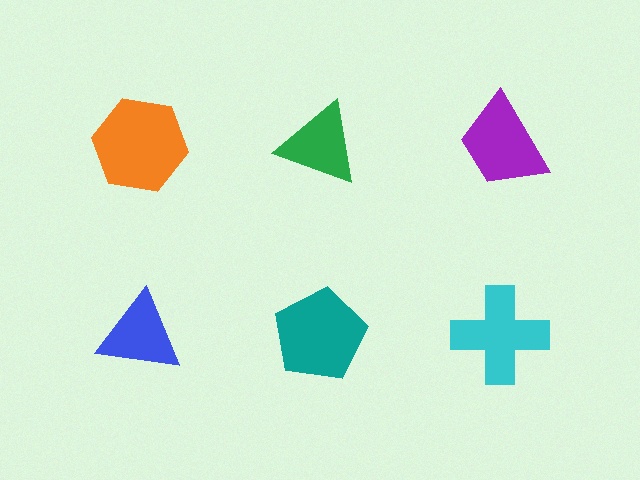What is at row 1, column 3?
A purple trapezoid.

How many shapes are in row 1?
3 shapes.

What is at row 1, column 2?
A green triangle.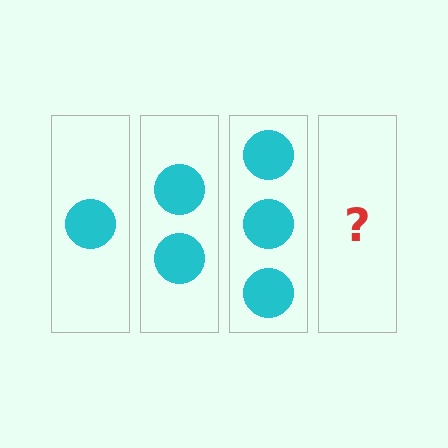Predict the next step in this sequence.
The next step is 4 circles.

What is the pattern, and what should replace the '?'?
The pattern is that each step adds one more circle. The '?' should be 4 circles.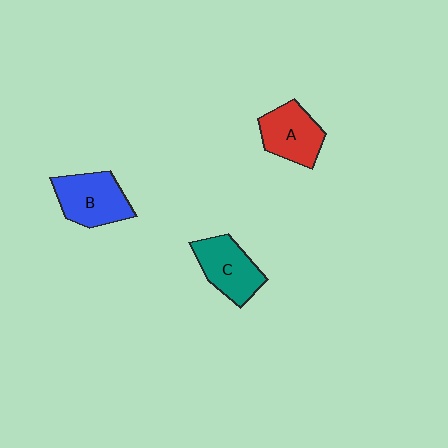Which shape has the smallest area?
Shape A (red).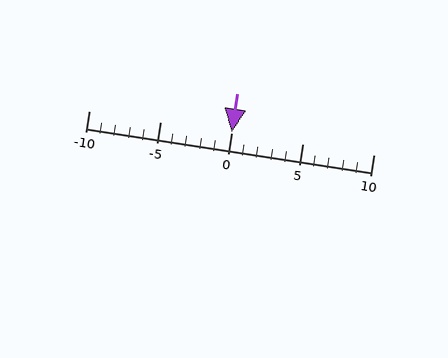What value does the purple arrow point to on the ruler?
The purple arrow points to approximately 0.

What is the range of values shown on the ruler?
The ruler shows values from -10 to 10.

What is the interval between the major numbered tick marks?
The major tick marks are spaced 5 units apart.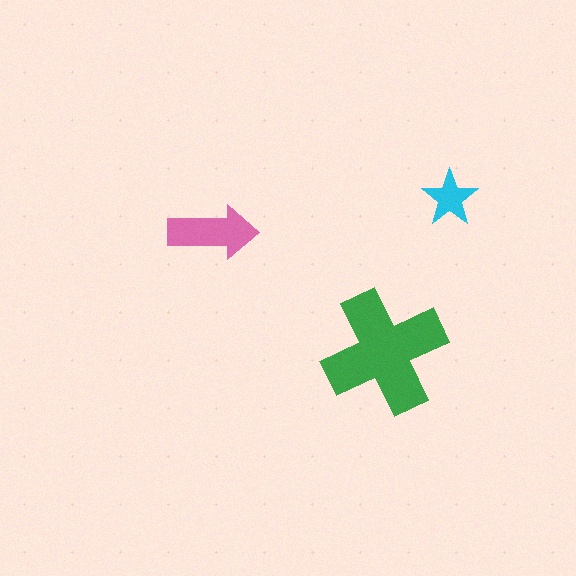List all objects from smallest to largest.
The cyan star, the pink arrow, the green cross.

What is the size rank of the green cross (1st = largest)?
1st.